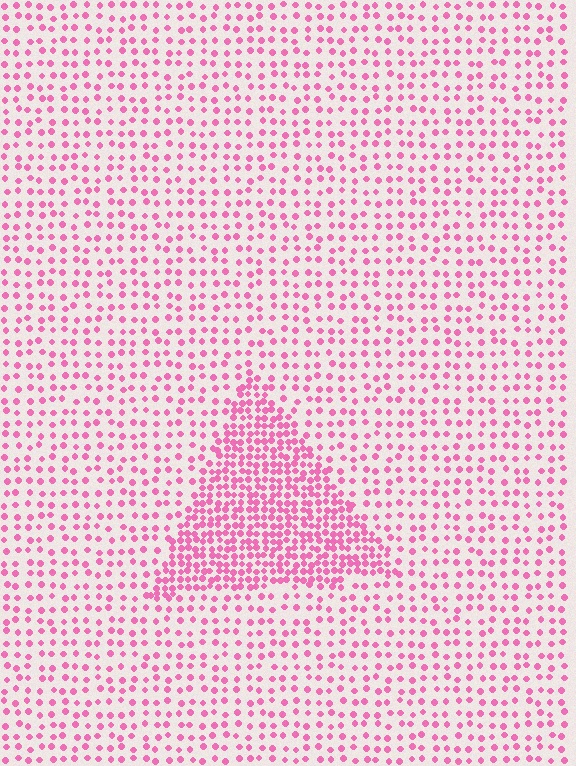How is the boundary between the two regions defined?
The boundary is defined by a change in element density (approximately 2.3x ratio). All elements are the same color, size, and shape.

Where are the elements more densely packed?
The elements are more densely packed inside the triangle boundary.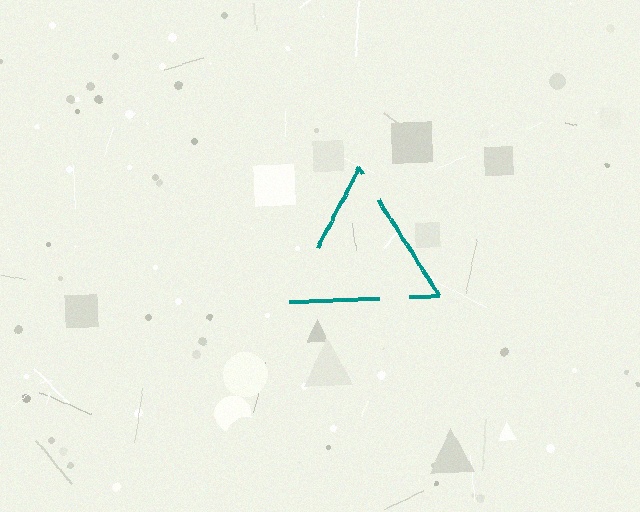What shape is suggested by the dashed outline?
The dashed outline suggests a triangle.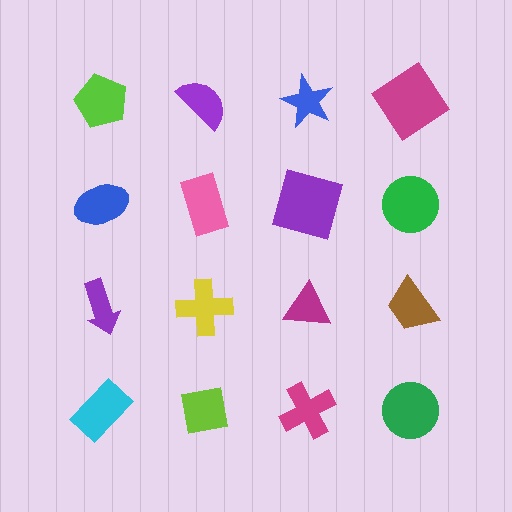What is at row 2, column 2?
A pink rectangle.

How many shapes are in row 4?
4 shapes.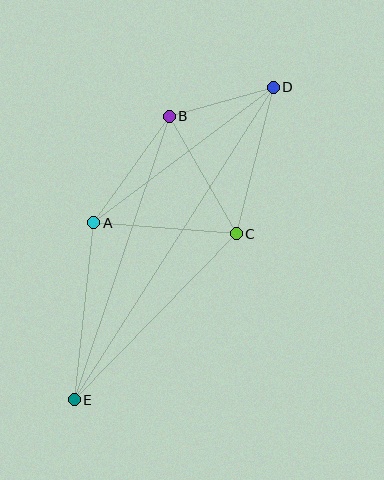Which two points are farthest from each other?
Points D and E are farthest from each other.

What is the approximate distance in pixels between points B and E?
The distance between B and E is approximately 299 pixels.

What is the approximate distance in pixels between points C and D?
The distance between C and D is approximately 151 pixels.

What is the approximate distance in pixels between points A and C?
The distance between A and C is approximately 143 pixels.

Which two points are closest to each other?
Points B and D are closest to each other.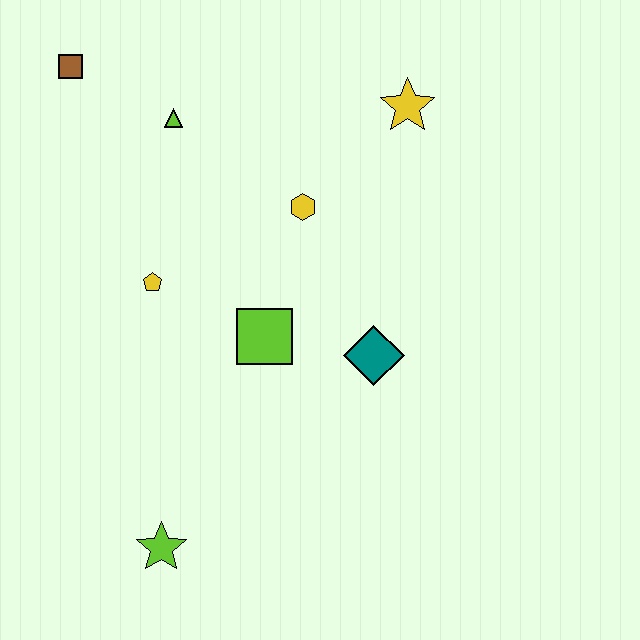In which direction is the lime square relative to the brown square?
The lime square is below the brown square.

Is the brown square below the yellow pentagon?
No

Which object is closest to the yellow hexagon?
The lime square is closest to the yellow hexagon.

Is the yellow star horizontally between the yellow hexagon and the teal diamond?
No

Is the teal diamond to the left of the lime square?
No